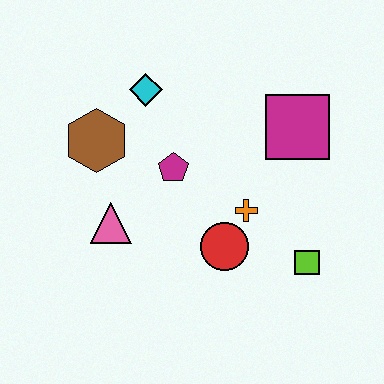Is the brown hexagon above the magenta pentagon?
Yes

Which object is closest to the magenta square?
The orange cross is closest to the magenta square.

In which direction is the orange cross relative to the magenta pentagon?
The orange cross is to the right of the magenta pentagon.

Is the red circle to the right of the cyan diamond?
Yes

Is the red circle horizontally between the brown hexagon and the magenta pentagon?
No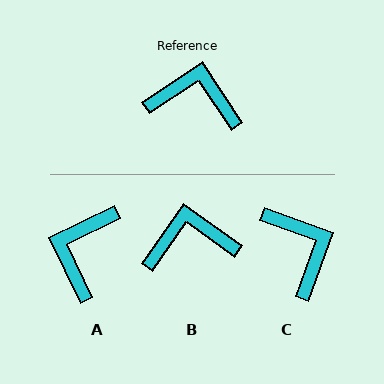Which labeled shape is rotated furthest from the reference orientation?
A, about 83 degrees away.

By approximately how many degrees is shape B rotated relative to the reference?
Approximately 21 degrees counter-clockwise.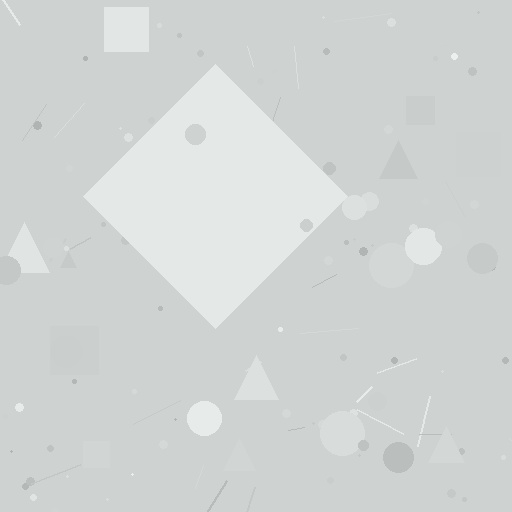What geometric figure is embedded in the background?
A diamond is embedded in the background.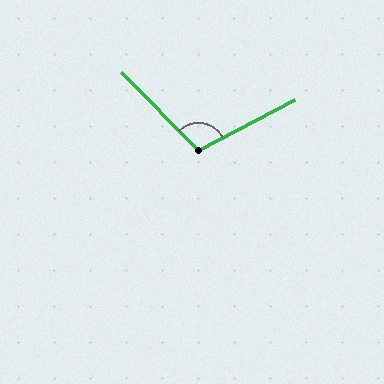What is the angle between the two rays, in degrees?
Approximately 107 degrees.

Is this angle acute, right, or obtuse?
It is obtuse.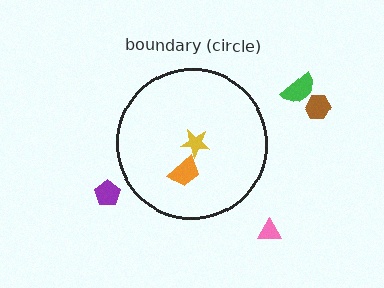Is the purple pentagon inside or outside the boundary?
Outside.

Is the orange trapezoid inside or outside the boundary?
Inside.